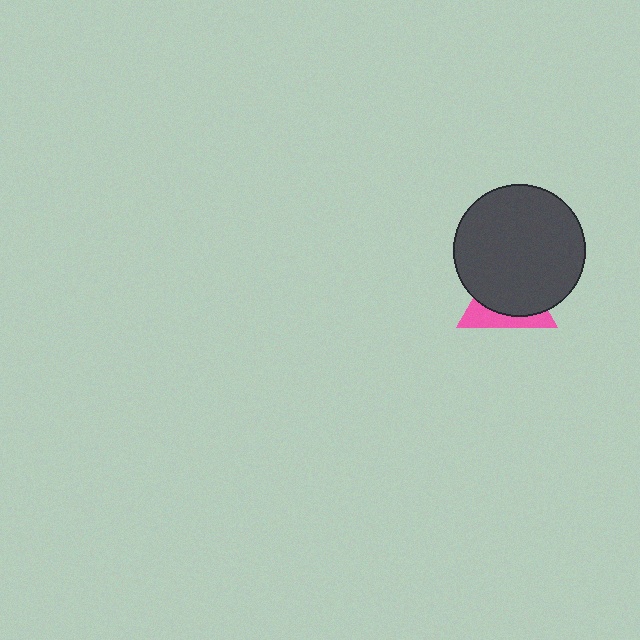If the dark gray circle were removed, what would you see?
You would see the complete pink triangle.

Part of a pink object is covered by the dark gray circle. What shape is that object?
It is a triangle.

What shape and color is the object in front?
The object in front is a dark gray circle.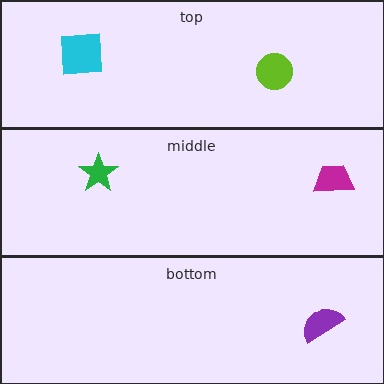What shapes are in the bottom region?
The purple semicircle.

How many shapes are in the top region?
2.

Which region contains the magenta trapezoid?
The middle region.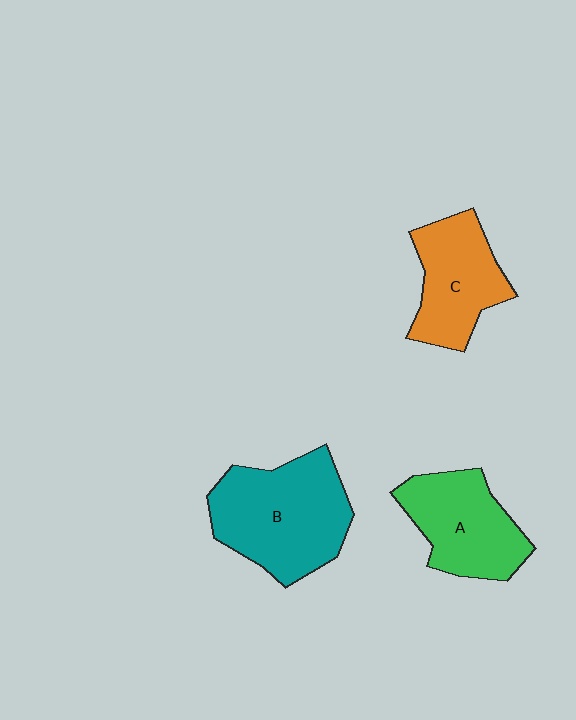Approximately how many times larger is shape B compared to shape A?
Approximately 1.4 times.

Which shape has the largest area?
Shape B (teal).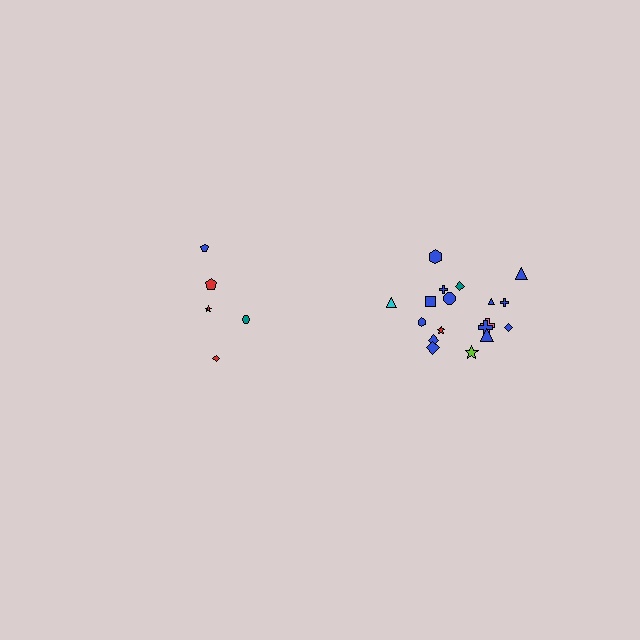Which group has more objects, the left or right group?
The right group.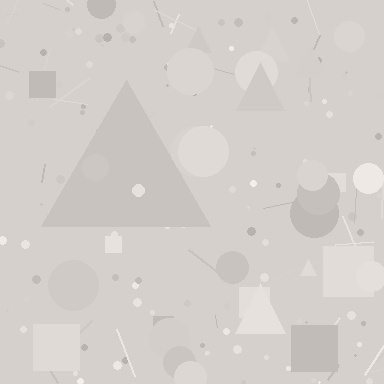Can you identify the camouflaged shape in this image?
The camouflaged shape is a triangle.